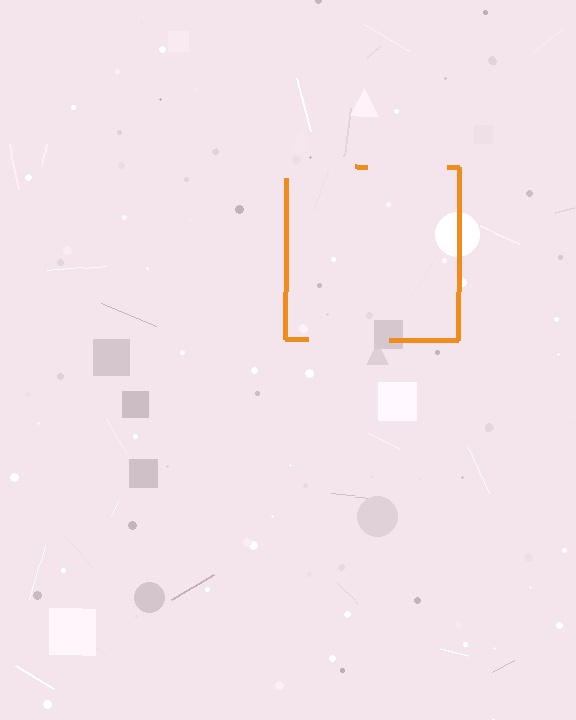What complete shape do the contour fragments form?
The contour fragments form a square.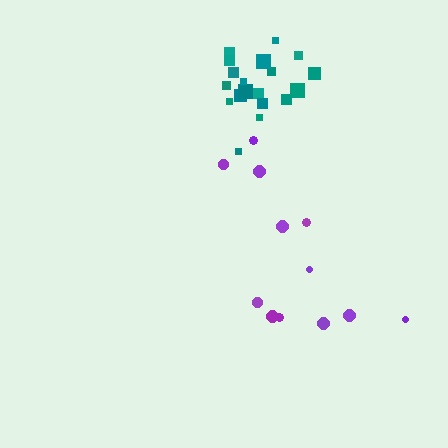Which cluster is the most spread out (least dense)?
Purple.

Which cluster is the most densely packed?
Teal.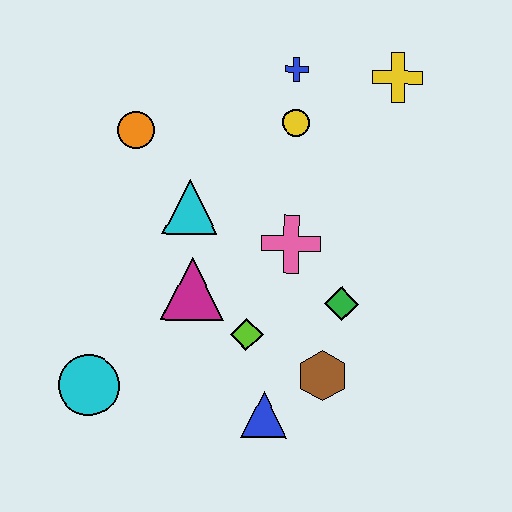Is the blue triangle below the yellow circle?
Yes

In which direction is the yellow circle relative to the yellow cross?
The yellow circle is to the left of the yellow cross.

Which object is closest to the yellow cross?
The blue cross is closest to the yellow cross.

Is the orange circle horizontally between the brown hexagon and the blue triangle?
No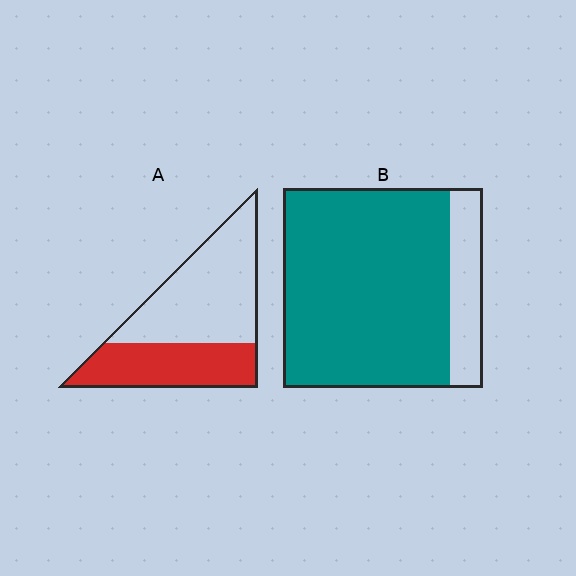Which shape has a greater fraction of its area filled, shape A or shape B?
Shape B.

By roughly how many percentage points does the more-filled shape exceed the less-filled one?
By roughly 45 percentage points (B over A).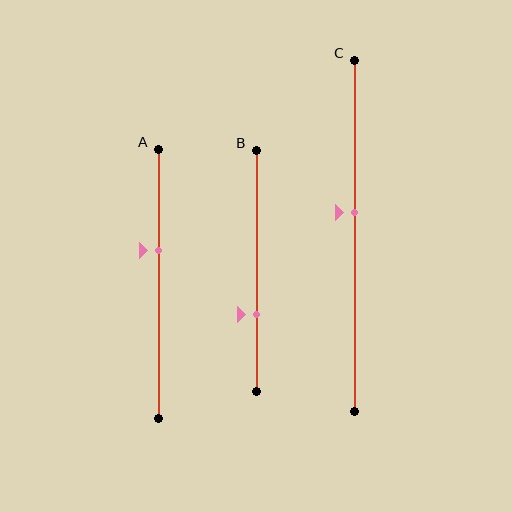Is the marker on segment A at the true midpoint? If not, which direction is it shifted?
No, the marker on segment A is shifted upward by about 13% of the segment length.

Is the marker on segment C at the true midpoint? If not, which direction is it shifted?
No, the marker on segment C is shifted upward by about 7% of the segment length.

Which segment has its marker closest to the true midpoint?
Segment C has its marker closest to the true midpoint.